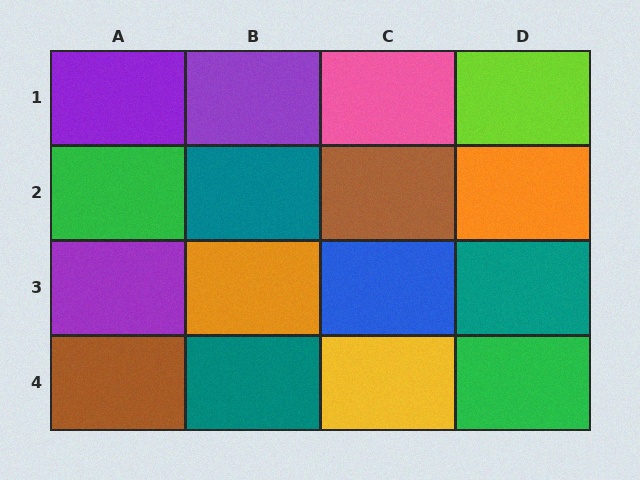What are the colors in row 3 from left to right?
Purple, orange, blue, teal.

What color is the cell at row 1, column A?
Purple.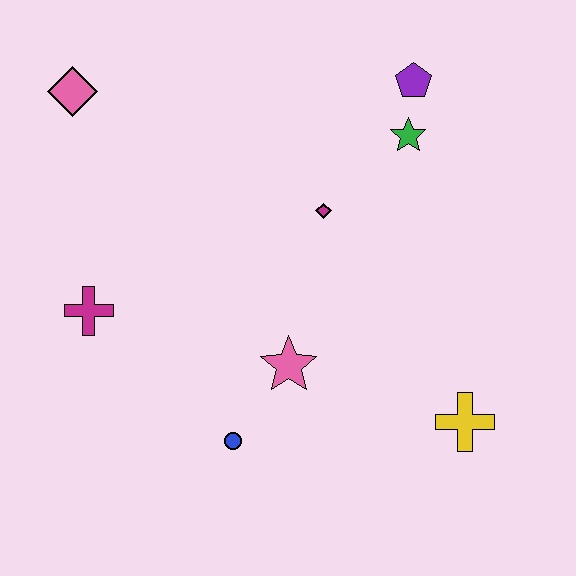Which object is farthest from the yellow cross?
The pink diamond is farthest from the yellow cross.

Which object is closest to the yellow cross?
The pink star is closest to the yellow cross.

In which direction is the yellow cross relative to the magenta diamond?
The yellow cross is below the magenta diamond.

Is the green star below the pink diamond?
Yes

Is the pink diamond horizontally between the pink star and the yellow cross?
No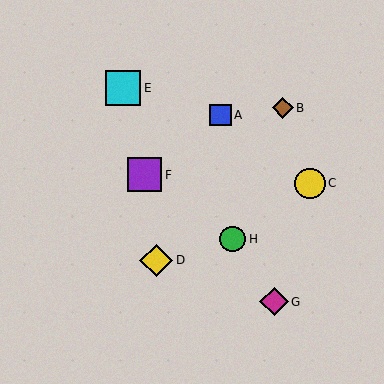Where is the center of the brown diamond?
The center of the brown diamond is at (283, 108).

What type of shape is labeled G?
Shape G is a magenta diamond.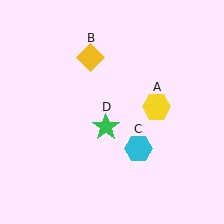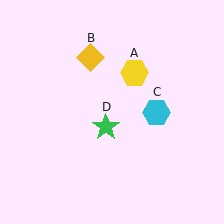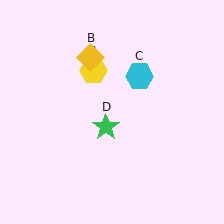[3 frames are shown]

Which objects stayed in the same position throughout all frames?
Yellow diamond (object B) and green star (object D) remained stationary.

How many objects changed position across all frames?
2 objects changed position: yellow hexagon (object A), cyan hexagon (object C).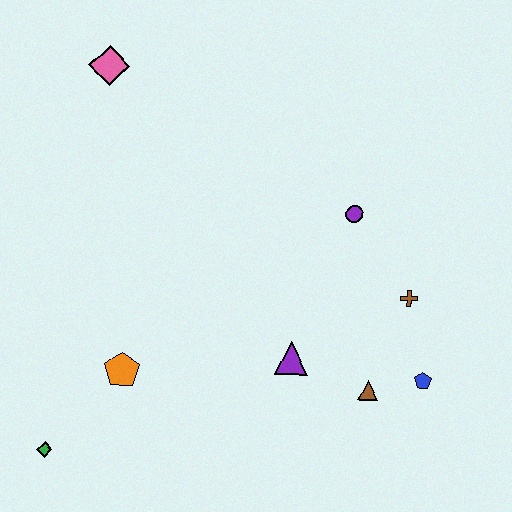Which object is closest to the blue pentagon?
The brown triangle is closest to the blue pentagon.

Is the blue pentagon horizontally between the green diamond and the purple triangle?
No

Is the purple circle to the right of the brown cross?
No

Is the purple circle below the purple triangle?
No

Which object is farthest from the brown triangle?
The pink diamond is farthest from the brown triangle.